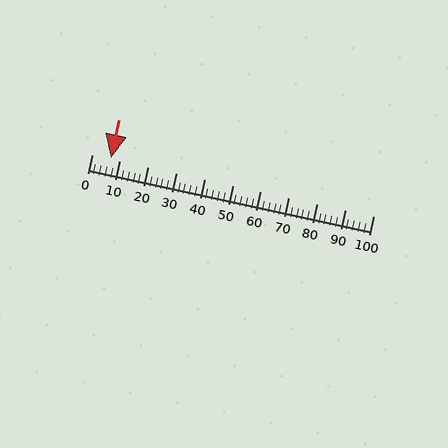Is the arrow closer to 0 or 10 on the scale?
The arrow is closer to 10.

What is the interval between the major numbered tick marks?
The major tick marks are spaced 10 units apart.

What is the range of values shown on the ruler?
The ruler shows values from 0 to 100.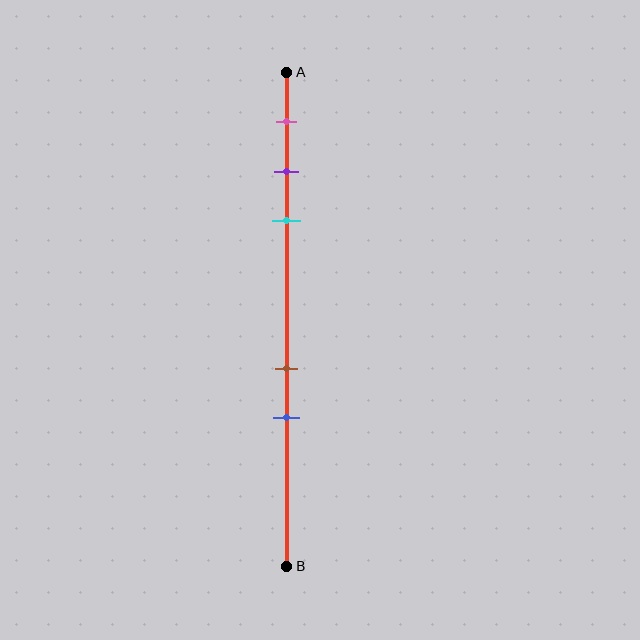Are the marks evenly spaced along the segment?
No, the marks are not evenly spaced.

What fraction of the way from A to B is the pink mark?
The pink mark is approximately 10% (0.1) of the way from A to B.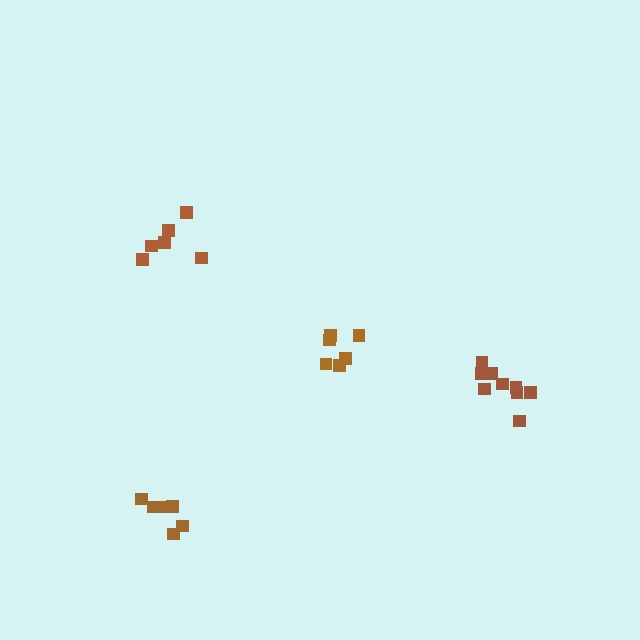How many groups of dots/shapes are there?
There are 4 groups.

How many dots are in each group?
Group 1: 6 dots, Group 2: 9 dots, Group 3: 7 dots, Group 4: 6 dots (28 total).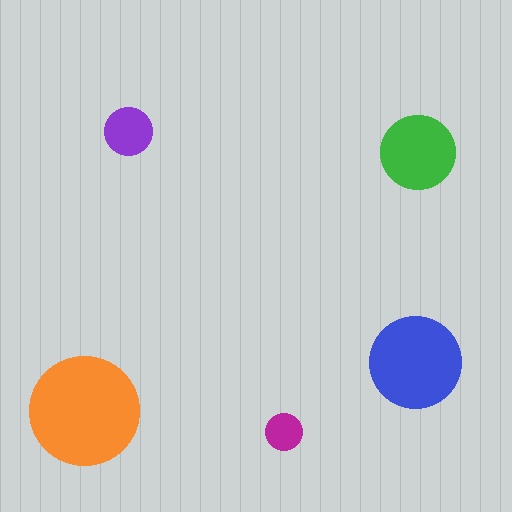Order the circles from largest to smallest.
the orange one, the blue one, the green one, the purple one, the magenta one.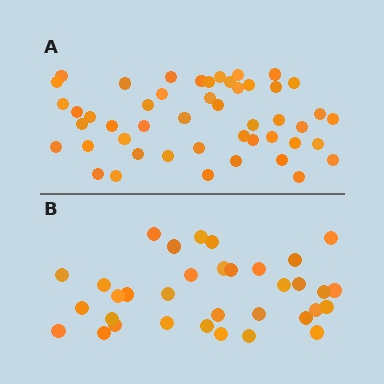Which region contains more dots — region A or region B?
Region A (the top region) has more dots.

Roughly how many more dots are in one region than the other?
Region A has approximately 15 more dots than region B.